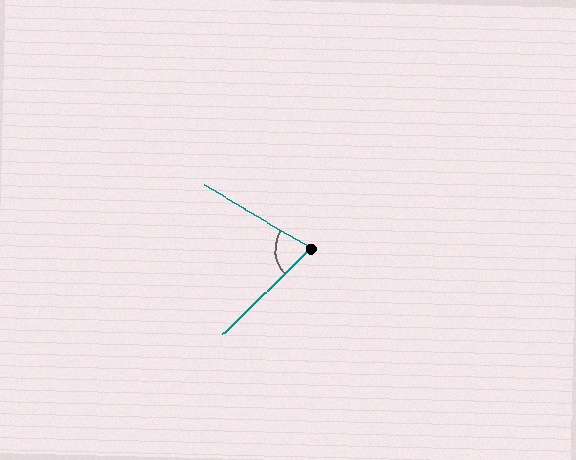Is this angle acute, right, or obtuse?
It is acute.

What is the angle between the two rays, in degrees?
Approximately 75 degrees.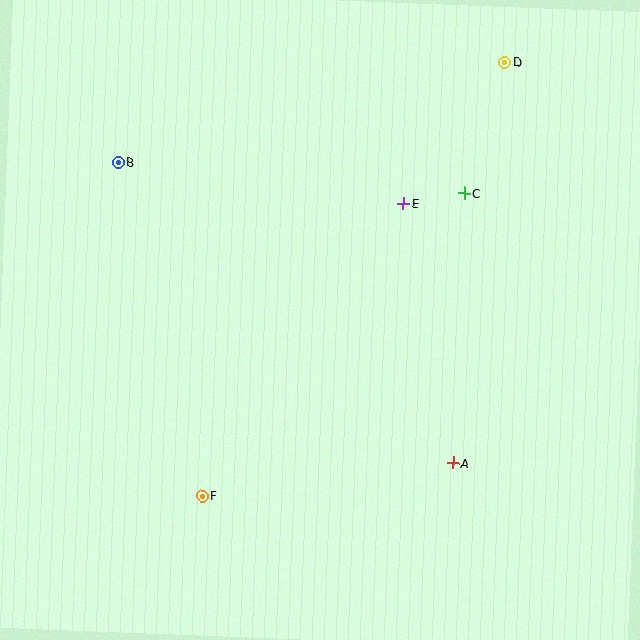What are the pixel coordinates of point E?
Point E is at (404, 203).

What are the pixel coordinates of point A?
Point A is at (453, 463).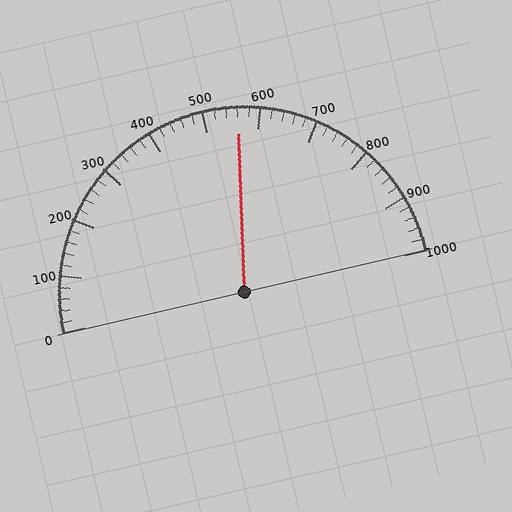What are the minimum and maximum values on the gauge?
The gauge ranges from 0 to 1000.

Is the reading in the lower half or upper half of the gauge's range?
The reading is in the upper half of the range (0 to 1000).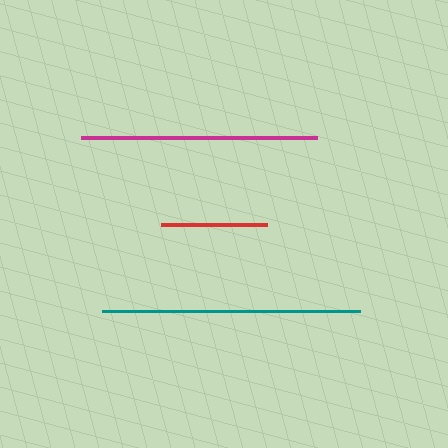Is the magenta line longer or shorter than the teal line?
The teal line is longer than the magenta line.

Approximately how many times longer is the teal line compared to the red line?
The teal line is approximately 2.4 times the length of the red line.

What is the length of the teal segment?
The teal segment is approximately 257 pixels long.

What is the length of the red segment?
The red segment is approximately 106 pixels long.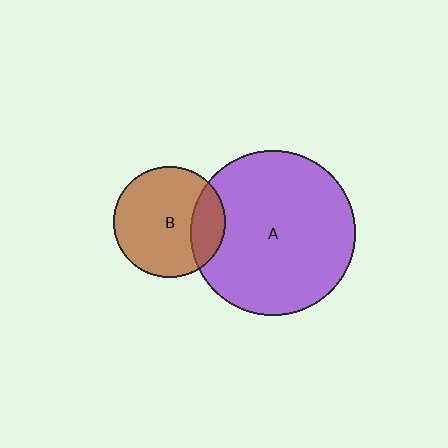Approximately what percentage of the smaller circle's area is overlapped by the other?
Approximately 20%.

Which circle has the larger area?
Circle A (purple).